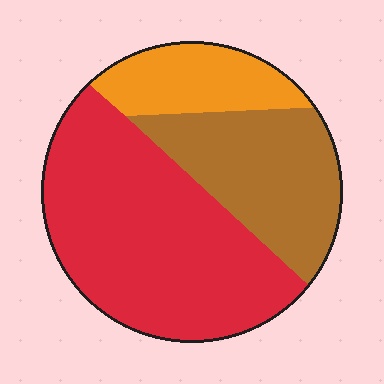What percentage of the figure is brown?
Brown takes up between a sixth and a third of the figure.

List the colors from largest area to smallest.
From largest to smallest: red, brown, orange.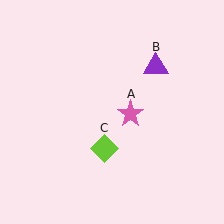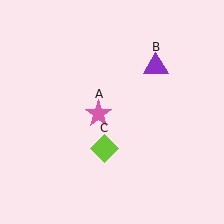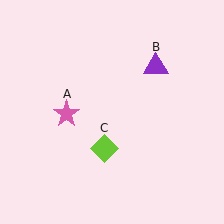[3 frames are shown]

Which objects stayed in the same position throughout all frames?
Purple triangle (object B) and lime diamond (object C) remained stationary.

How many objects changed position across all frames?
1 object changed position: pink star (object A).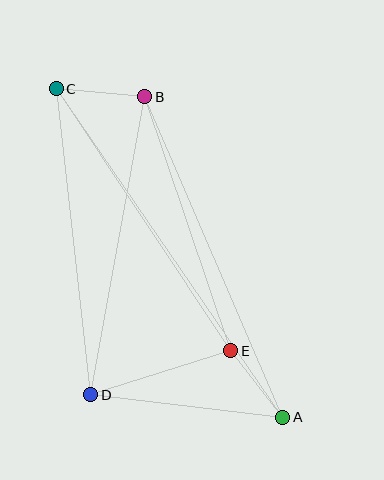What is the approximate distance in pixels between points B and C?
The distance between B and C is approximately 89 pixels.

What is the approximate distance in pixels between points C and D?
The distance between C and D is approximately 308 pixels.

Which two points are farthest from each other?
Points A and C are farthest from each other.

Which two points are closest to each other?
Points A and E are closest to each other.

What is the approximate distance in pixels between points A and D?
The distance between A and D is approximately 193 pixels.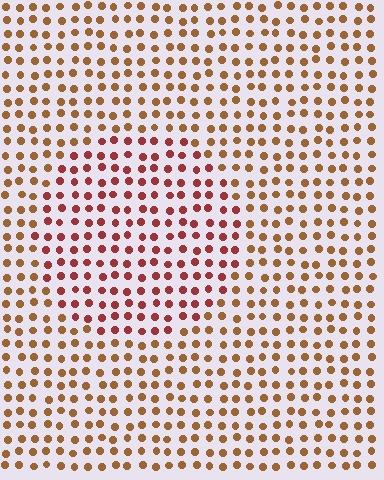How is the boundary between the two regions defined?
The boundary is defined purely by a slight shift in hue (about 33 degrees). Spacing, size, and orientation are identical on both sides.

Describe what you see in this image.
The image is filled with small brown elements in a uniform arrangement. A circle-shaped region is visible where the elements are tinted to a slightly different hue, forming a subtle color boundary.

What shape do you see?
I see a circle.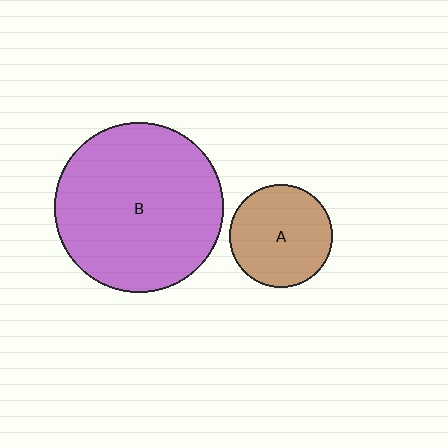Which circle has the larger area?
Circle B (purple).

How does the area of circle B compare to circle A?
Approximately 2.7 times.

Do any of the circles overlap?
No, none of the circles overlap.